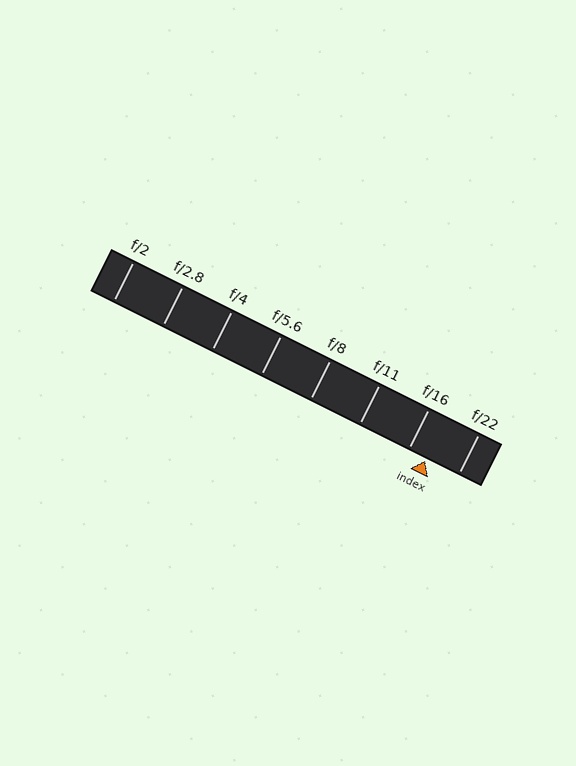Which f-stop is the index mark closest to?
The index mark is closest to f/16.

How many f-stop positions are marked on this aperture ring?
There are 8 f-stop positions marked.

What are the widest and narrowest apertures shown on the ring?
The widest aperture shown is f/2 and the narrowest is f/22.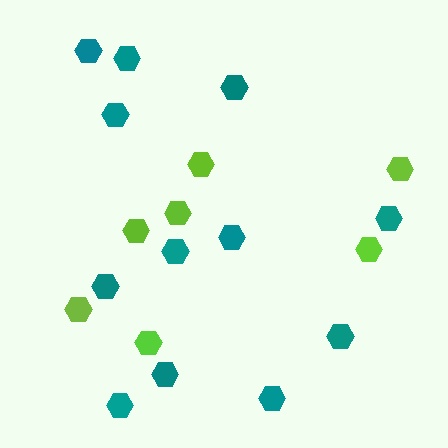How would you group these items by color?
There are 2 groups: one group of lime hexagons (7) and one group of teal hexagons (12).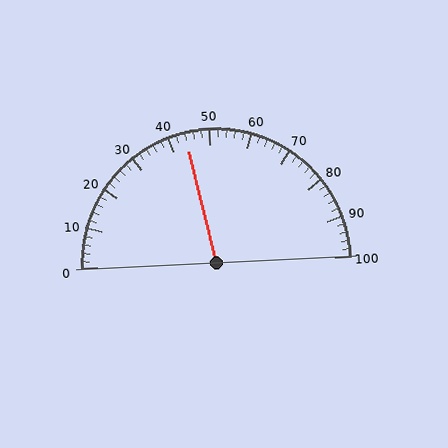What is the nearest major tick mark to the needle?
The nearest major tick mark is 40.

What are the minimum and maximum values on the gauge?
The gauge ranges from 0 to 100.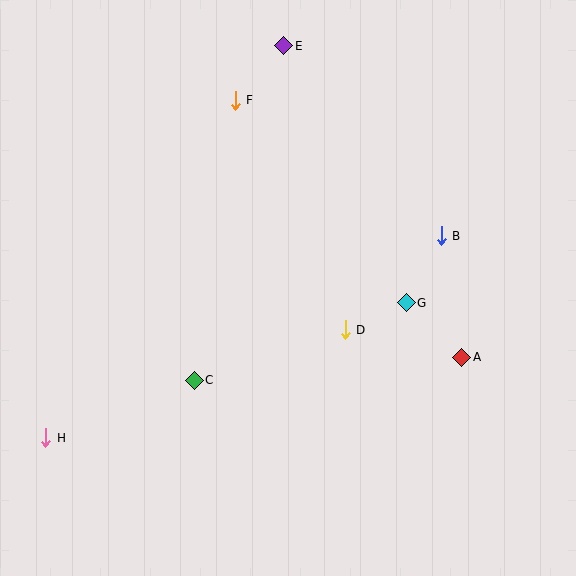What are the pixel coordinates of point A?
Point A is at (462, 357).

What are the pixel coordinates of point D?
Point D is at (345, 330).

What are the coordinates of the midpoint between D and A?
The midpoint between D and A is at (403, 343).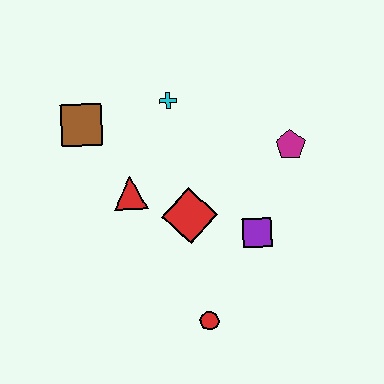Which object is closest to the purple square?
The red diamond is closest to the purple square.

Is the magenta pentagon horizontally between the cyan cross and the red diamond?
No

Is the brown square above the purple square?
Yes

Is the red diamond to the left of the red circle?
Yes